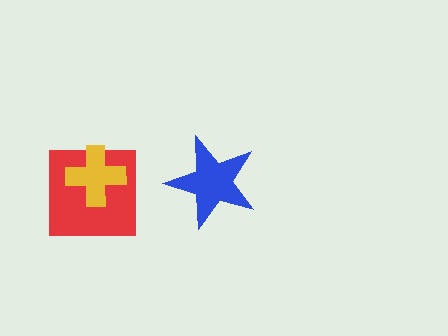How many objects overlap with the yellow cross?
1 object overlaps with the yellow cross.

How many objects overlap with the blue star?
0 objects overlap with the blue star.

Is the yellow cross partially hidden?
No, no other shape covers it.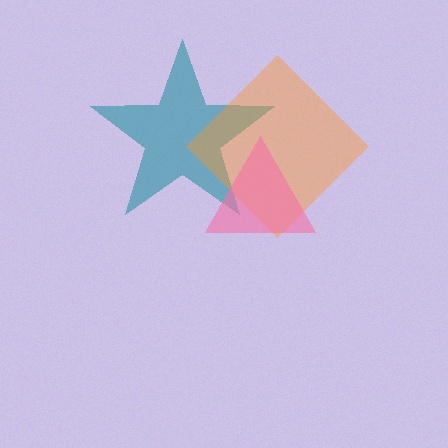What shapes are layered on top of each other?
The layered shapes are: a teal star, an orange diamond, a pink triangle.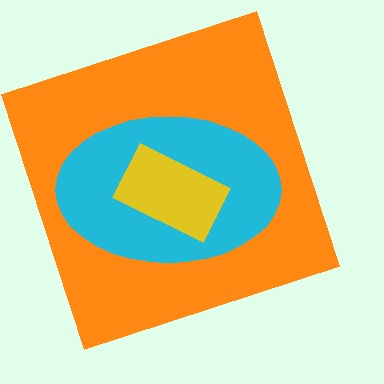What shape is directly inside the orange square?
The cyan ellipse.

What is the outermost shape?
The orange square.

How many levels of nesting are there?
3.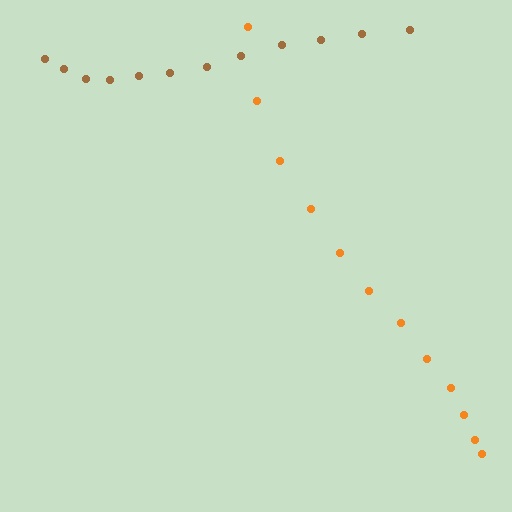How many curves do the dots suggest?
There are 2 distinct paths.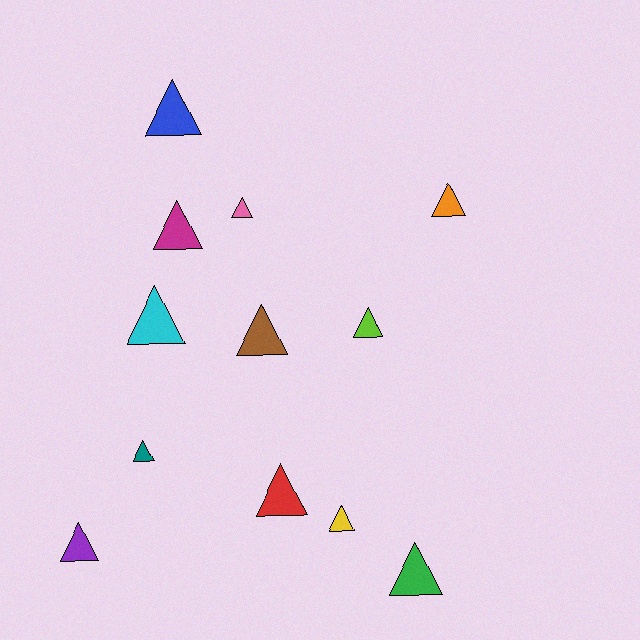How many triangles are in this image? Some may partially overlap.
There are 12 triangles.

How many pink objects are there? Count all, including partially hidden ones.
There is 1 pink object.